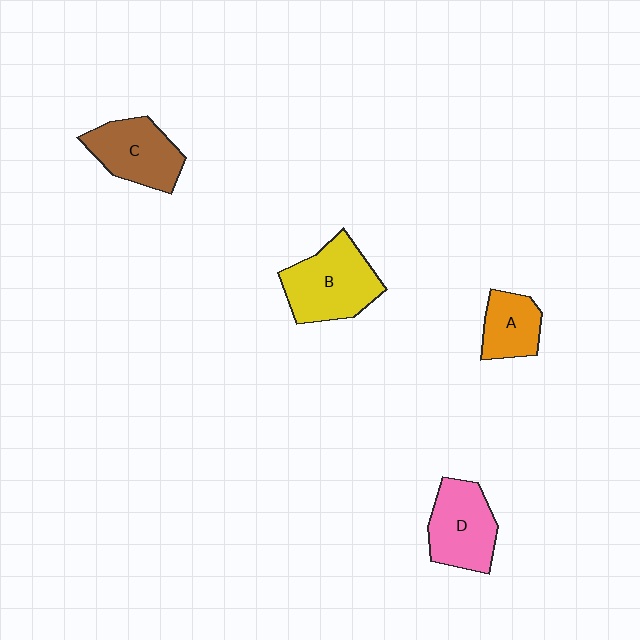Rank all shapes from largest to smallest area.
From largest to smallest: B (yellow), D (pink), C (brown), A (orange).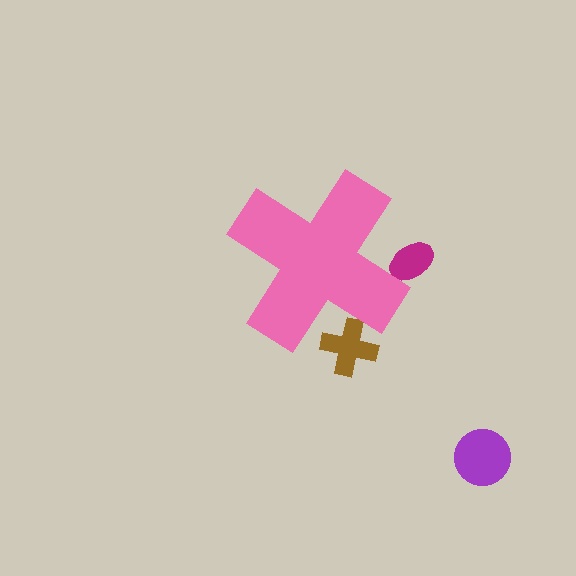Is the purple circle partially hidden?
No, the purple circle is fully visible.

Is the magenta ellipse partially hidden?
Yes, the magenta ellipse is partially hidden behind the pink cross.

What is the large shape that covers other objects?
A pink cross.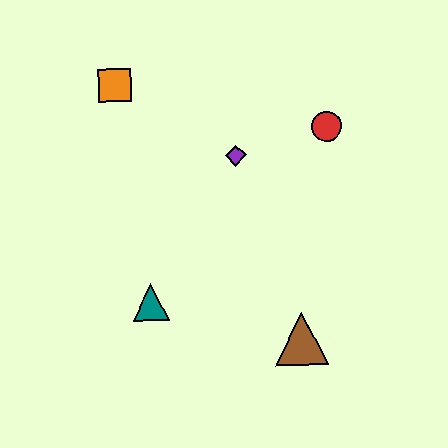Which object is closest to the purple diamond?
The red circle is closest to the purple diamond.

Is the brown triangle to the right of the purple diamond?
Yes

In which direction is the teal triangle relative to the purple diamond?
The teal triangle is below the purple diamond.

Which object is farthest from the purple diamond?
The brown triangle is farthest from the purple diamond.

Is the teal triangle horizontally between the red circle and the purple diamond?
No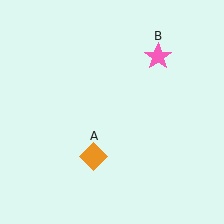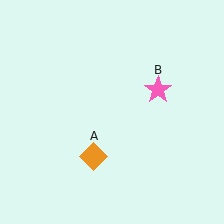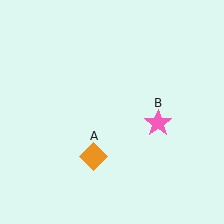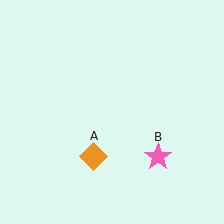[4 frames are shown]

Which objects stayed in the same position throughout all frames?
Orange diamond (object A) remained stationary.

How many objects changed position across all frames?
1 object changed position: pink star (object B).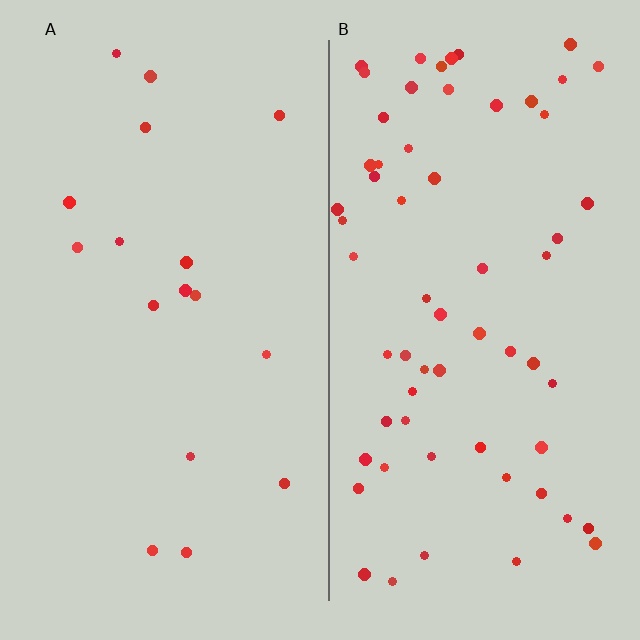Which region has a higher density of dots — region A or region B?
B (the right).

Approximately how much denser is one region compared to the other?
Approximately 3.7× — region B over region A.